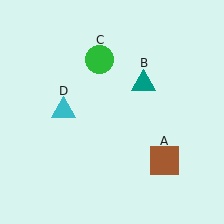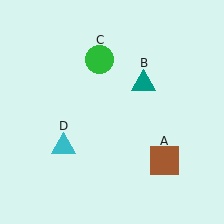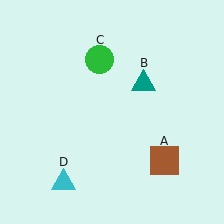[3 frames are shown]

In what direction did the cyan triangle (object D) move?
The cyan triangle (object D) moved down.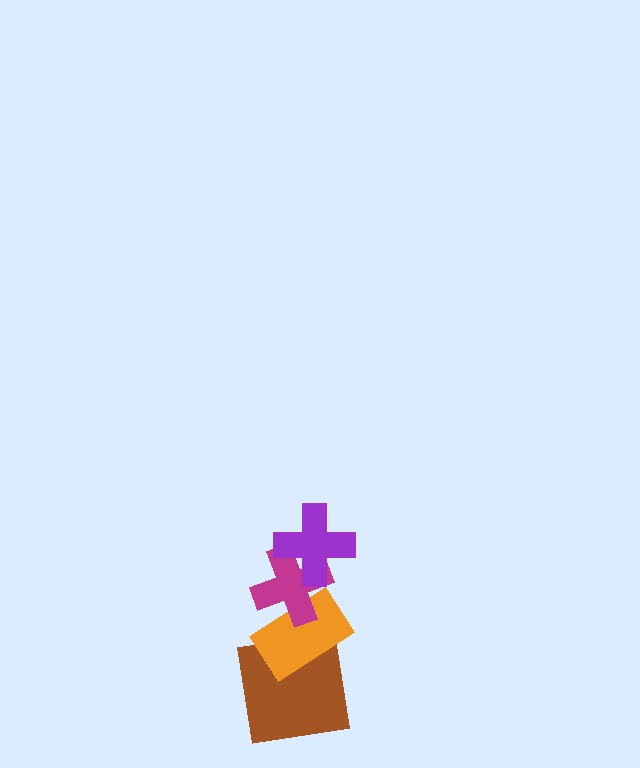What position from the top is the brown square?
The brown square is 4th from the top.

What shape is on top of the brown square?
The orange rectangle is on top of the brown square.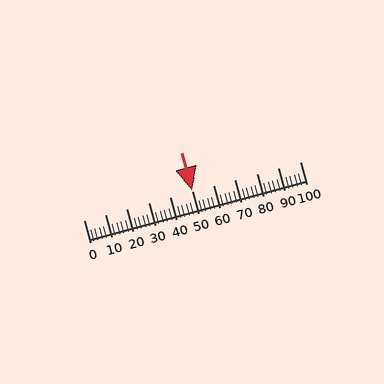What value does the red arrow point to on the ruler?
The red arrow points to approximately 50.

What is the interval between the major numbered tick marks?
The major tick marks are spaced 10 units apart.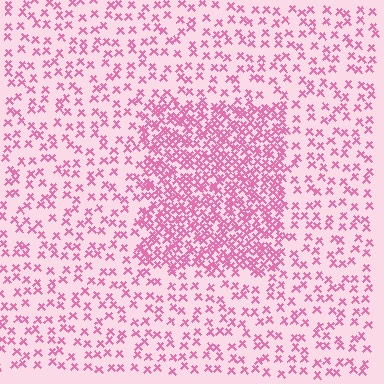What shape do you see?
I see a rectangle.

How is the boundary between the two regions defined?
The boundary is defined by a change in element density (approximately 2.6x ratio). All elements are the same color, size, and shape.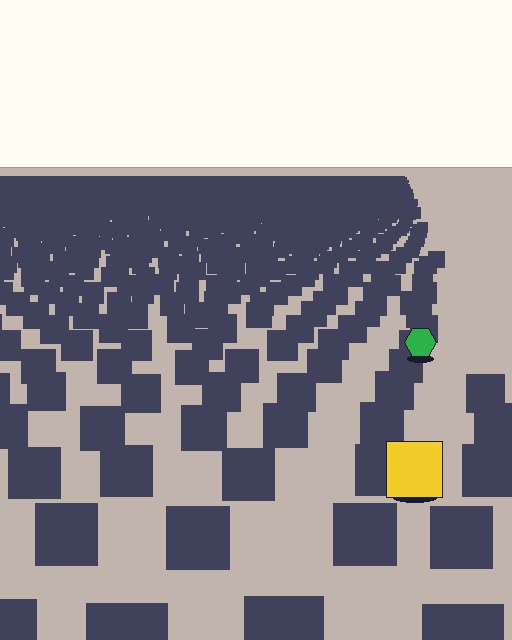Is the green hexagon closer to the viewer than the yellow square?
No. The yellow square is closer — you can tell from the texture gradient: the ground texture is coarser near it.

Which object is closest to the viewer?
The yellow square is closest. The texture marks near it are larger and more spread out.